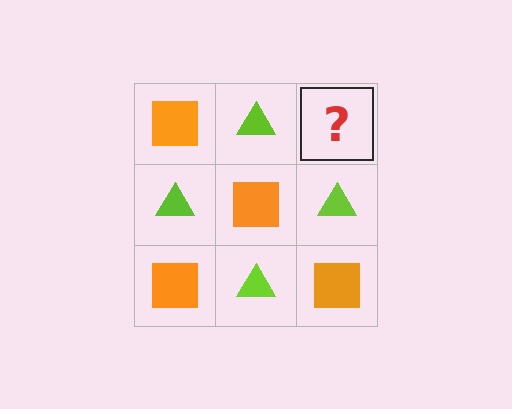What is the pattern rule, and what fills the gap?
The rule is that it alternates orange square and lime triangle in a checkerboard pattern. The gap should be filled with an orange square.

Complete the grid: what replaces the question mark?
The question mark should be replaced with an orange square.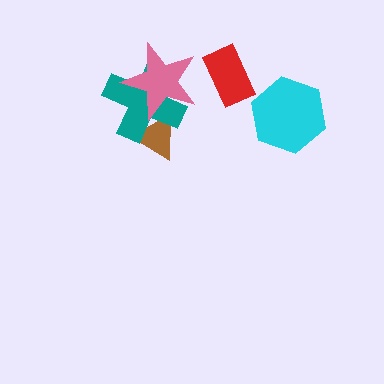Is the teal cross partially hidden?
Yes, it is partially covered by another shape.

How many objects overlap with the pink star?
2 objects overlap with the pink star.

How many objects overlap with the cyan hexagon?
0 objects overlap with the cyan hexagon.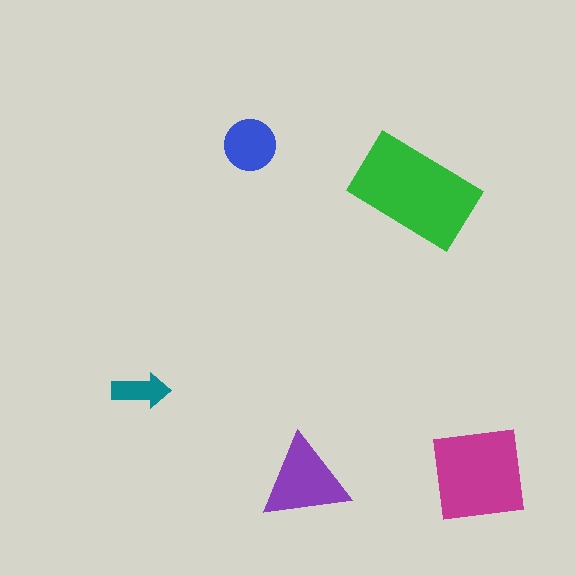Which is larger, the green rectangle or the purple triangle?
The green rectangle.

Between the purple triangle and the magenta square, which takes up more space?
The magenta square.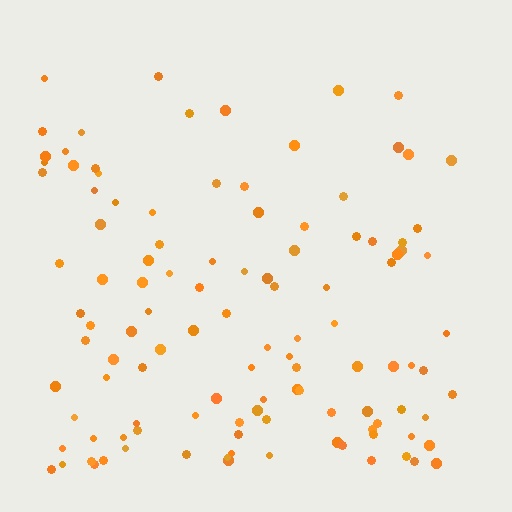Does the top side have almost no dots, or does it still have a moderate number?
Still a moderate number, just noticeably fewer than the bottom.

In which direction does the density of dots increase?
From top to bottom, with the bottom side densest.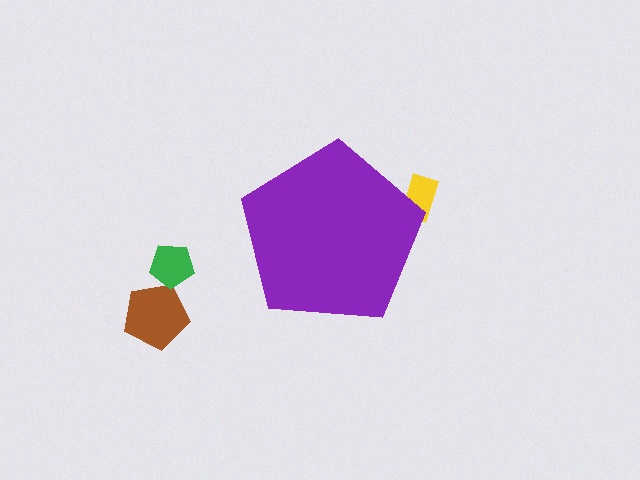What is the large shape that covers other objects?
A purple pentagon.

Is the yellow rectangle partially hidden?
Yes, the yellow rectangle is partially hidden behind the purple pentagon.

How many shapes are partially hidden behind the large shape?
1 shape is partially hidden.